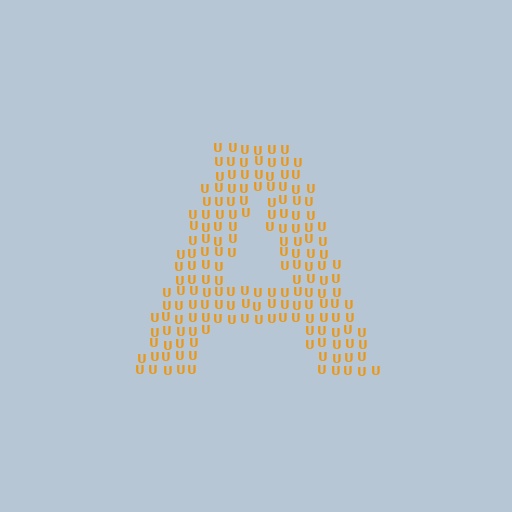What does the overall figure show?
The overall figure shows the letter A.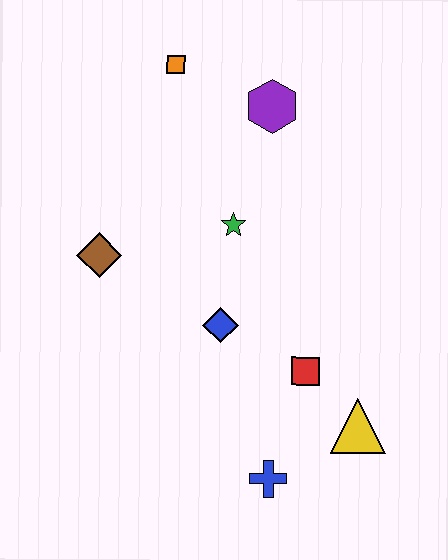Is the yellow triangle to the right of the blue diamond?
Yes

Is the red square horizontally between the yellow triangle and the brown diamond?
Yes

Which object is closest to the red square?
The yellow triangle is closest to the red square.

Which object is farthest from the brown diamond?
The yellow triangle is farthest from the brown diamond.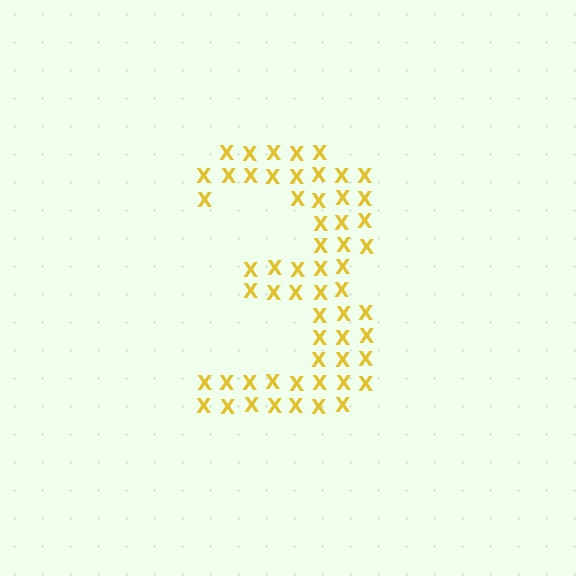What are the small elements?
The small elements are letter X's.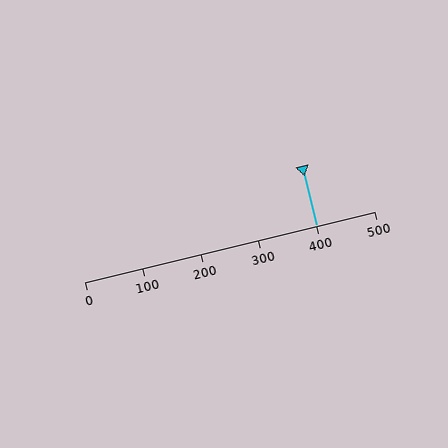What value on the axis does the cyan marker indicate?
The marker indicates approximately 400.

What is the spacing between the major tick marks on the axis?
The major ticks are spaced 100 apart.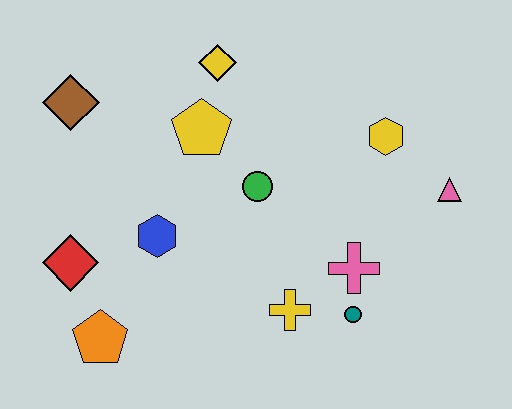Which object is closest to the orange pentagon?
The red diamond is closest to the orange pentagon.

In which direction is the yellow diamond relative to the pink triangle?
The yellow diamond is to the left of the pink triangle.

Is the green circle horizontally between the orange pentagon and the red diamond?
No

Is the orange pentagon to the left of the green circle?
Yes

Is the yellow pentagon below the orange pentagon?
No